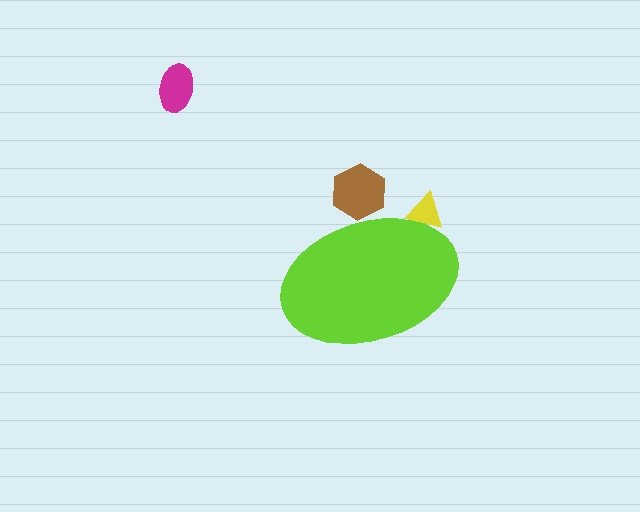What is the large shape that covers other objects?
A lime ellipse.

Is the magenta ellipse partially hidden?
No, the magenta ellipse is fully visible.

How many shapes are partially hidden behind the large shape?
2 shapes are partially hidden.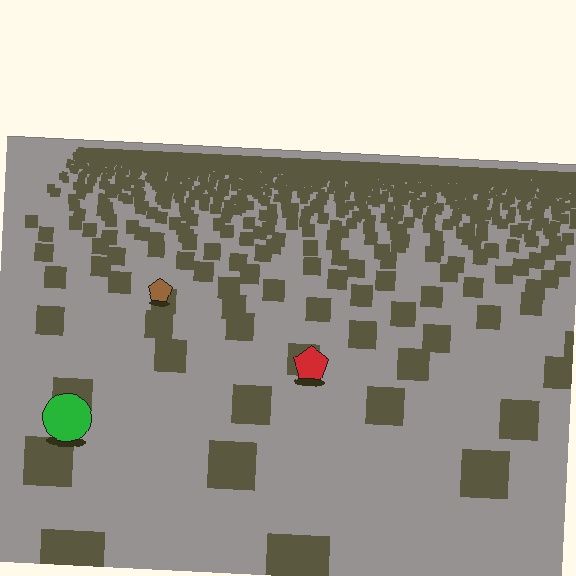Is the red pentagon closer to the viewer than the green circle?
No. The green circle is closer — you can tell from the texture gradient: the ground texture is coarser near it.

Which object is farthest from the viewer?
The brown pentagon is farthest from the viewer. It appears smaller and the ground texture around it is denser.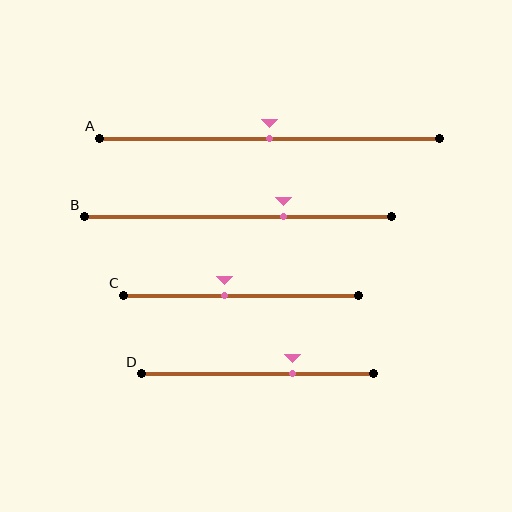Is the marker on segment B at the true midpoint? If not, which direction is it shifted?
No, the marker on segment B is shifted to the right by about 15% of the segment length.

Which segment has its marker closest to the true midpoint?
Segment A has its marker closest to the true midpoint.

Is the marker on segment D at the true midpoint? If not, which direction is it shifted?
No, the marker on segment D is shifted to the right by about 15% of the segment length.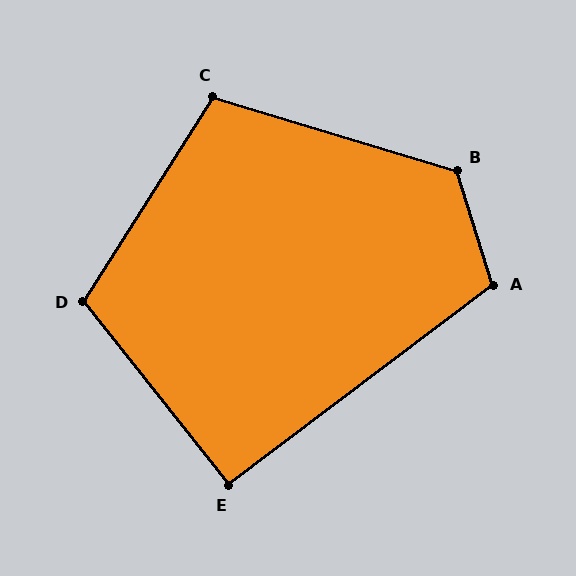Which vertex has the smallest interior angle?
E, at approximately 92 degrees.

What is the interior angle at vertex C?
Approximately 105 degrees (obtuse).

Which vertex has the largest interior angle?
B, at approximately 125 degrees.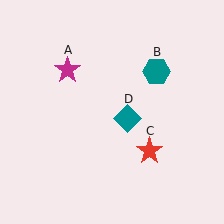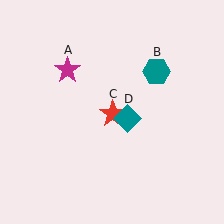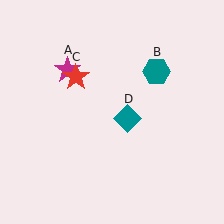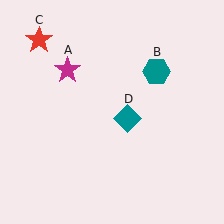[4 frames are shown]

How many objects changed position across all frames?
1 object changed position: red star (object C).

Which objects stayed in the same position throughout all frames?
Magenta star (object A) and teal hexagon (object B) and teal diamond (object D) remained stationary.